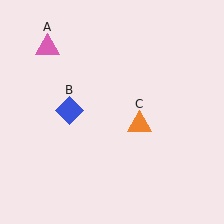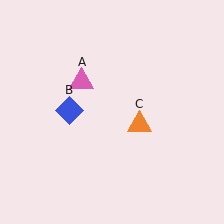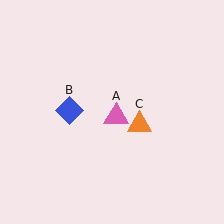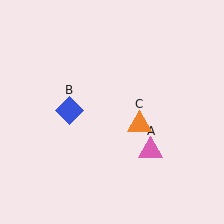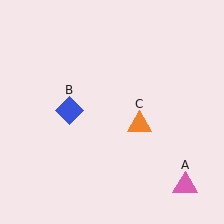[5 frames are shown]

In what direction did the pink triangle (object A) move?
The pink triangle (object A) moved down and to the right.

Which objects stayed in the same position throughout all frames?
Blue diamond (object B) and orange triangle (object C) remained stationary.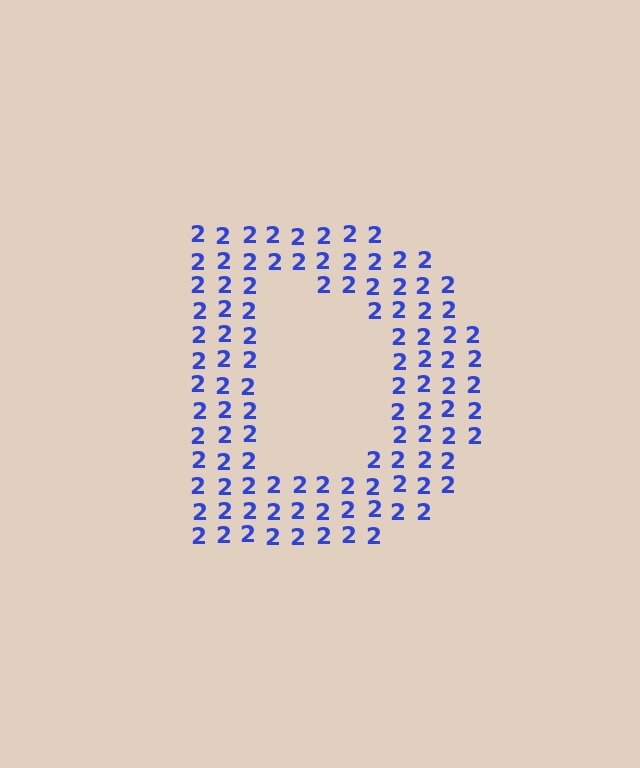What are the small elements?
The small elements are digit 2's.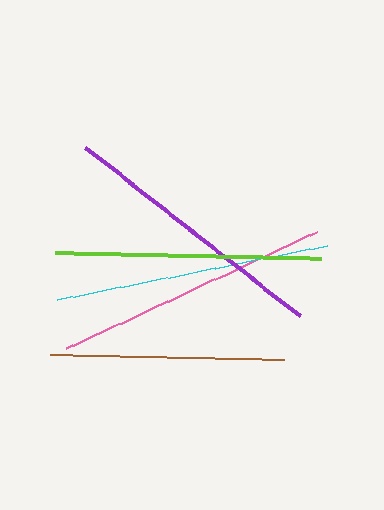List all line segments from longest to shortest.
From longest to shortest: pink, cyan, purple, lime, brown.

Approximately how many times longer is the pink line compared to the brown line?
The pink line is approximately 1.2 times the length of the brown line.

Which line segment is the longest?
The pink line is the longest at approximately 276 pixels.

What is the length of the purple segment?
The purple segment is approximately 273 pixels long.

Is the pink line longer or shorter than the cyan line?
The pink line is longer than the cyan line.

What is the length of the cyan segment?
The cyan segment is approximately 275 pixels long.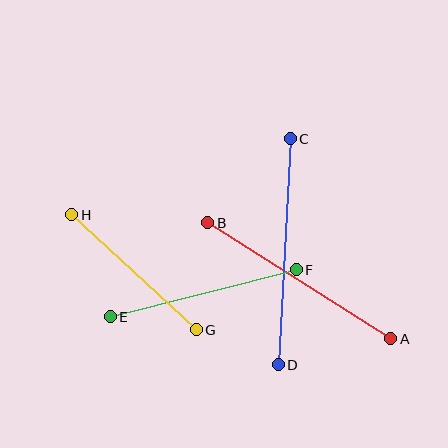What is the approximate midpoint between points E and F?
The midpoint is at approximately (203, 293) pixels.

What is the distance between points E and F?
The distance is approximately 192 pixels.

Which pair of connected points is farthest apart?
Points C and D are farthest apart.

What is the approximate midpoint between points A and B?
The midpoint is at approximately (299, 281) pixels.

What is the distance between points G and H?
The distance is approximately 170 pixels.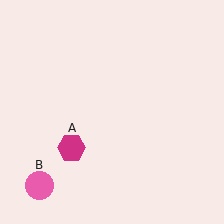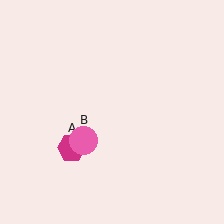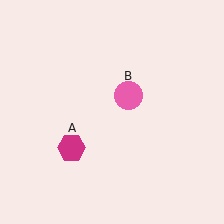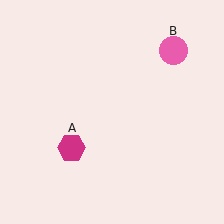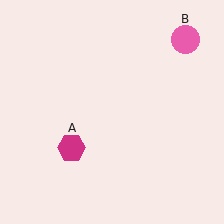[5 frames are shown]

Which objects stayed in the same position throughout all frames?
Magenta hexagon (object A) remained stationary.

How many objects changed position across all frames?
1 object changed position: pink circle (object B).